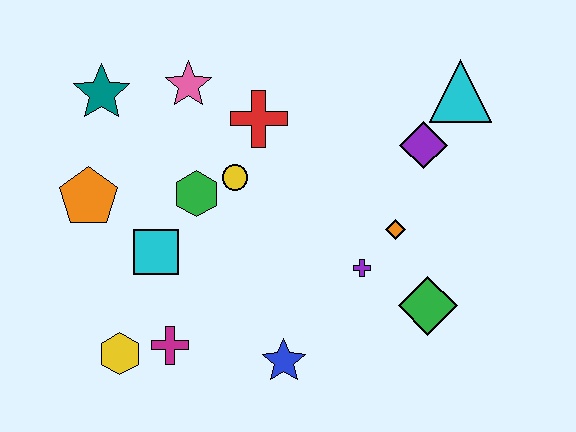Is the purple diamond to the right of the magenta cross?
Yes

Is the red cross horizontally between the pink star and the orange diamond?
Yes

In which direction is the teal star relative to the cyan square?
The teal star is above the cyan square.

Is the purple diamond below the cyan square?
No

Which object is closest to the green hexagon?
The yellow circle is closest to the green hexagon.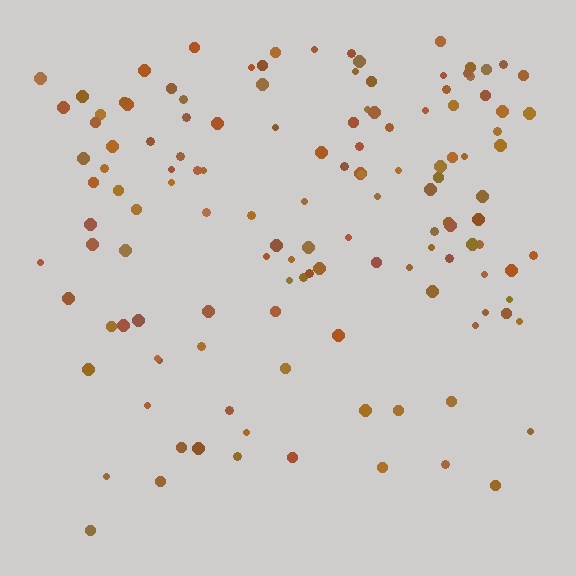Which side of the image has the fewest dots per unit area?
The bottom.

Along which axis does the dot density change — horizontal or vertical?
Vertical.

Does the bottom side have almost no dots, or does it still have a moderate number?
Still a moderate number, just noticeably fewer than the top.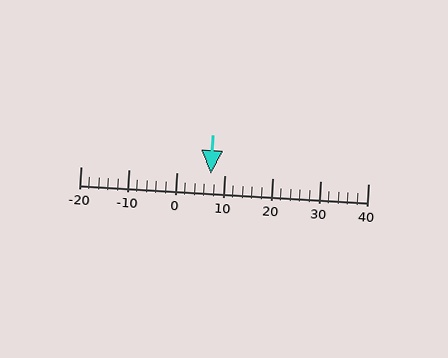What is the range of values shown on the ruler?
The ruler shows values from -20 to 40.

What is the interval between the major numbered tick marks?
The major tick marks are spaced 10 units apart.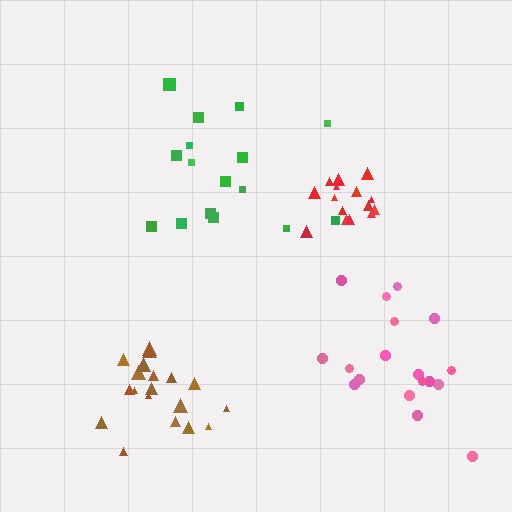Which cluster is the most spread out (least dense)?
Green.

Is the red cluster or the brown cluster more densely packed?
Red.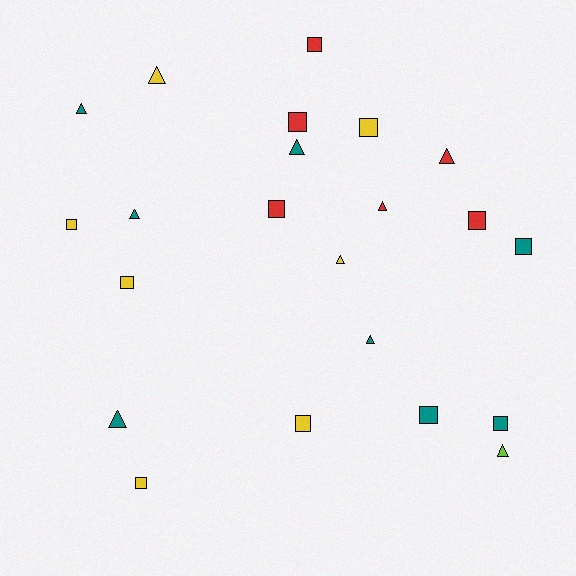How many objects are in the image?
There are 22 objects.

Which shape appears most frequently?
Square, with 12 objects.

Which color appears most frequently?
Teal, with 8 objects.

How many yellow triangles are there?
There are 2 yellow triangles.